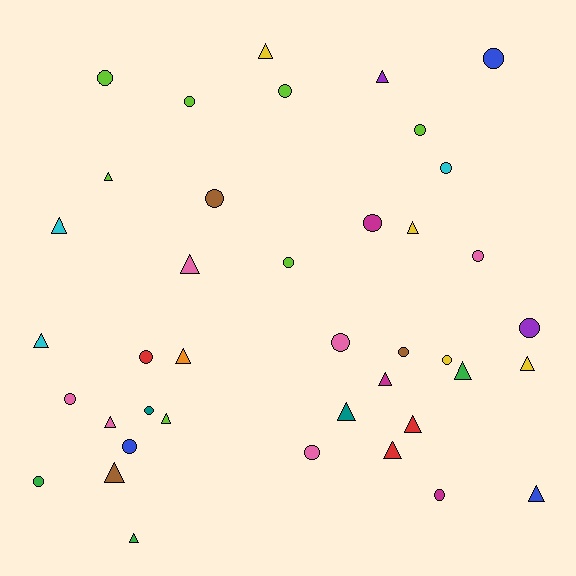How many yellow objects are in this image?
There are 4 yellow objects.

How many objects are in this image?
There are 40 objects.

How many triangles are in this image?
There are 19 triangles.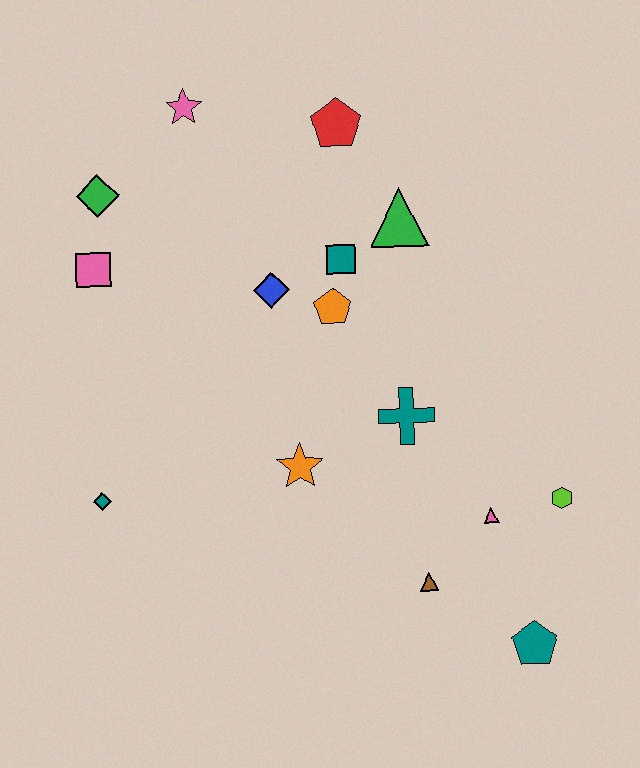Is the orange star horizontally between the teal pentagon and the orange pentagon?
No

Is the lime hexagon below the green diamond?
Yes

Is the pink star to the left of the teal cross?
Yes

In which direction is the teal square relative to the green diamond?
The teal square is to the right of the green diamond.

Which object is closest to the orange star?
The teal cross is closest to the orange star.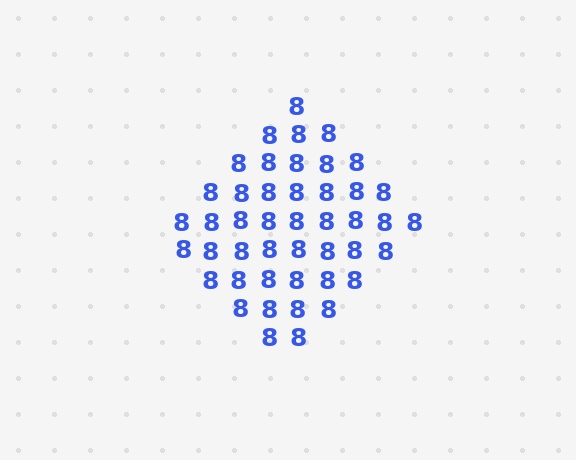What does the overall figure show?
The overall figure shows a diamond.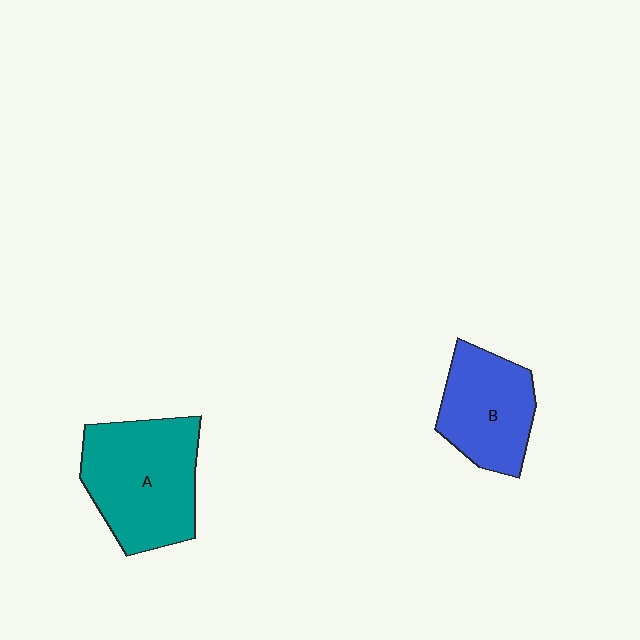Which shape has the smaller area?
Shape B (blue).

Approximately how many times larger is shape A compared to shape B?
Approximately 1.4 times.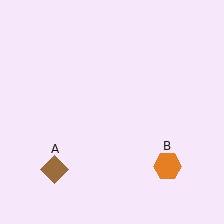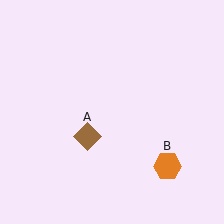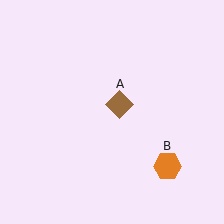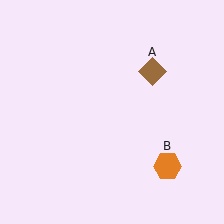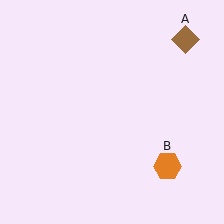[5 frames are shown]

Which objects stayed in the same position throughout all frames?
Orange hexagon (object B) remained stationary.